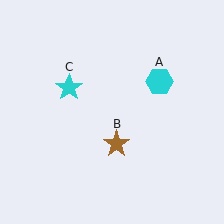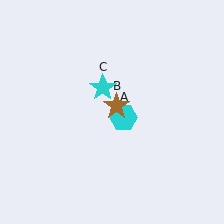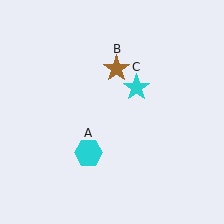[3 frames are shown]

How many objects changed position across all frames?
3 objects changed position: cyan hexagon (object A), brown star (object B), cyan star (object C).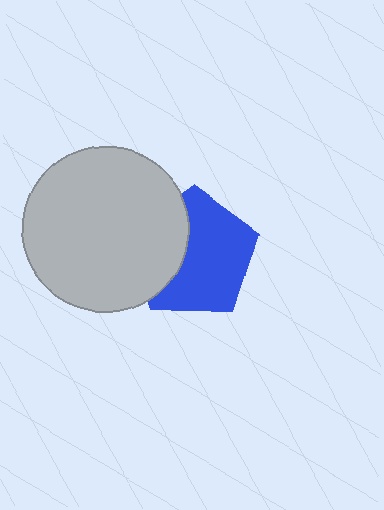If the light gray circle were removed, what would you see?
You would see the complete blue pentagon.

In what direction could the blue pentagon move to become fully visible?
The blue pentagon could move right. That would shift it out from behind the light gray circle entirely.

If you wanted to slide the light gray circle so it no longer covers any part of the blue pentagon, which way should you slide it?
Slide it left — that is the most direct way to separate the two shapes.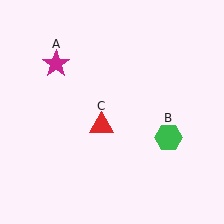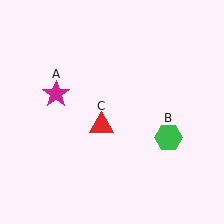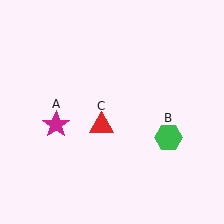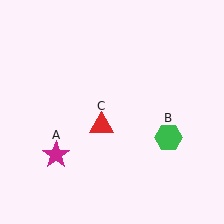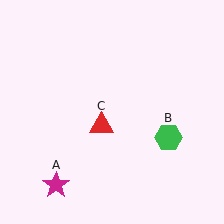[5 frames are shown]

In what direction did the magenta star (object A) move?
The magenta star (object A) moved down.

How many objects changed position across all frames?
1 object changed position: magenta star (object A).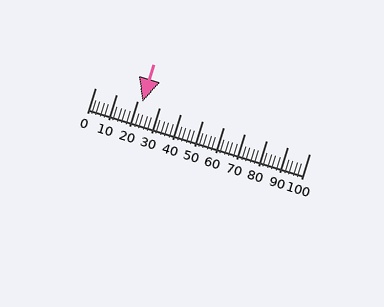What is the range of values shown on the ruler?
The ruler shows values from 0 to 100.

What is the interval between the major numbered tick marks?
The major tick marks are spaced 10 units apart.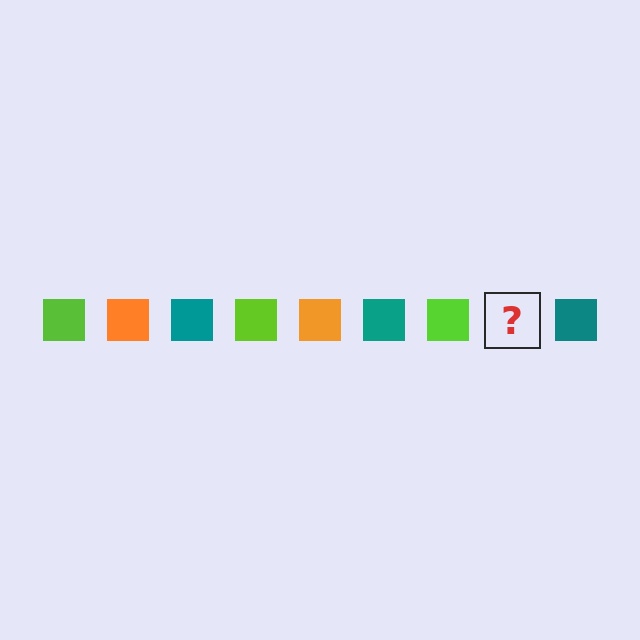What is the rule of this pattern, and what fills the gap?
The rule is that the pattern cycles through lime, orange, teal squares. The gap should be filled with an orange square.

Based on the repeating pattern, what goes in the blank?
The blank should be an orange square.